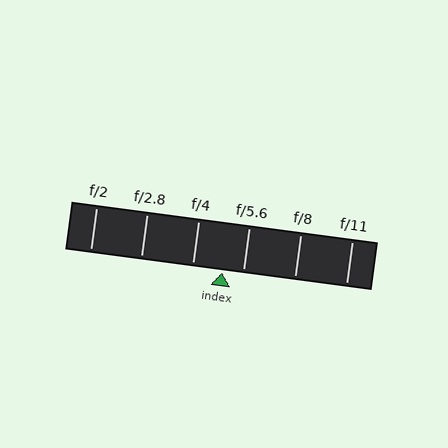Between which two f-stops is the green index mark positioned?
The index mark is between f/4 and f/5.6.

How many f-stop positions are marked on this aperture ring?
There are 6 f-stop positions marked.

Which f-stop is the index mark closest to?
The index mark is closest to f/5.6.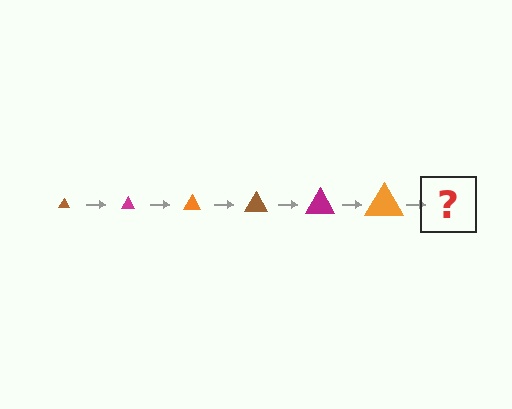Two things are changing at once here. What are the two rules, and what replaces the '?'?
The two rules are that the triangle grows larger each step and the color cycles through brown, magenta, and orange. The '?' should be a brown triangle, larger than the previous one.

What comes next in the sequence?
The next element should be a brown triangle, larger than the previous one.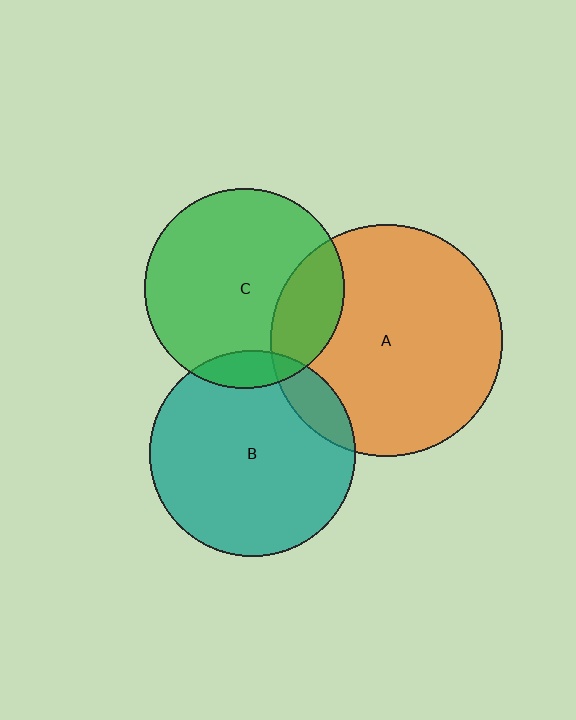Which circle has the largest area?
Circle A (orange).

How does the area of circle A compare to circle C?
Approximately 1.3 times.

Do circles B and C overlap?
Yes.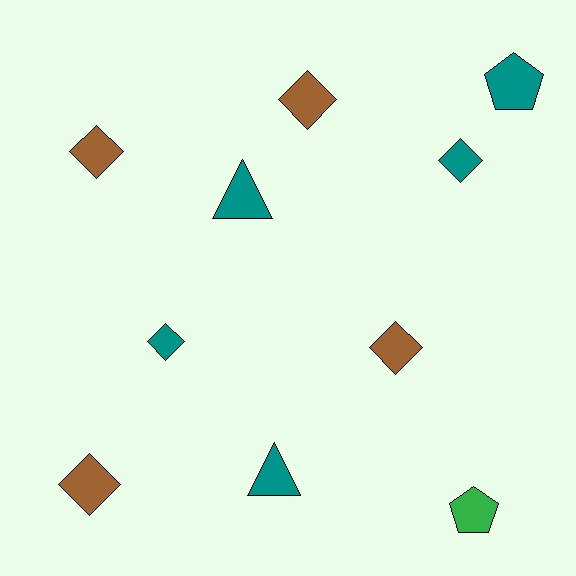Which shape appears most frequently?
Diamond, with 6 objects.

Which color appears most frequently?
Teal, with 5 objects.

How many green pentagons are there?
There is 1 green pentagon.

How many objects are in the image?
There are 10 objects.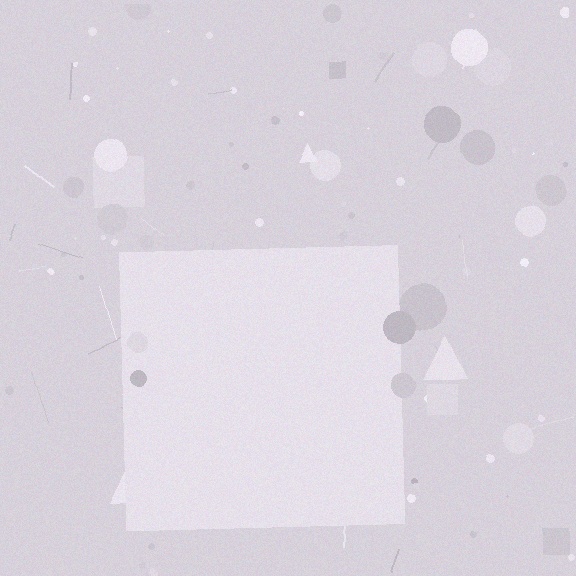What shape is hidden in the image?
A square is hidden in the image.